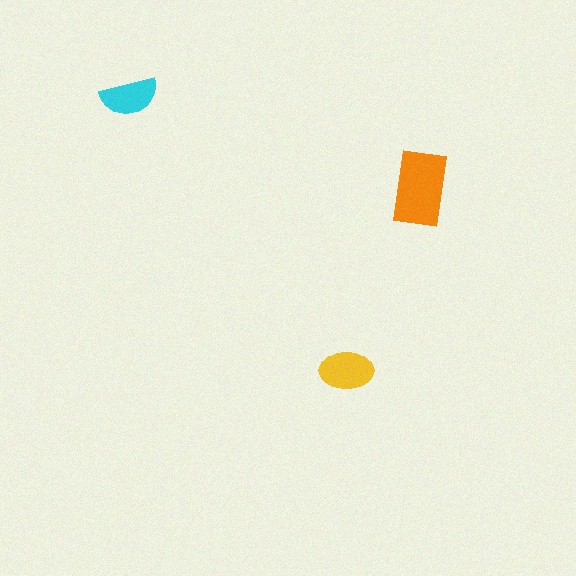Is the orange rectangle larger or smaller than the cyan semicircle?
Larger.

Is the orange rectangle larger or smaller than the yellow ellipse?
Larger.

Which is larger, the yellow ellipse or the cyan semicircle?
The yellow ellipse.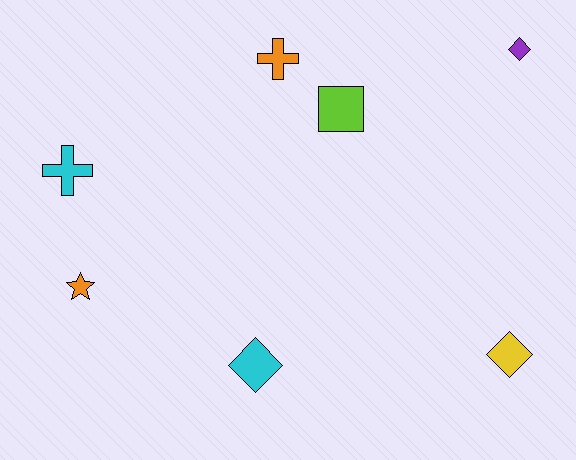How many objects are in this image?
There are 7 objects.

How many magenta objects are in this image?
There are no magenta objects.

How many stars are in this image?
There is 1 star.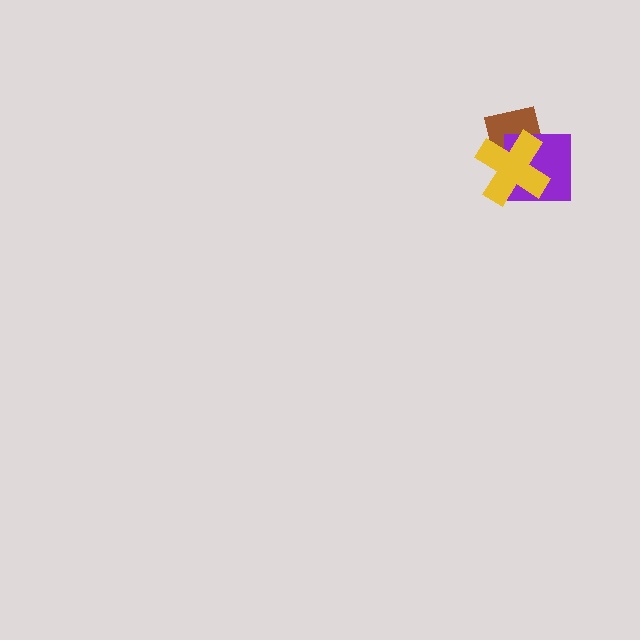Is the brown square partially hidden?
Yes, it is partially covered by another shape.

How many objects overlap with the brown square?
2 objects overlap with the brown square.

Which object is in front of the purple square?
The yellow cross is in front of the purple square.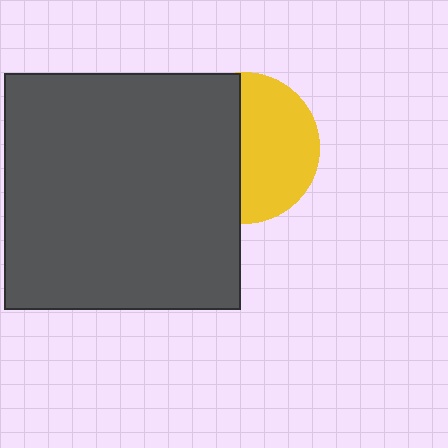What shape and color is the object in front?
The object in front is a dark gray square.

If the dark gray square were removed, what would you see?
You would see the complete yellow circle.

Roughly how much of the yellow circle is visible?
About half of it is visible (roughly 52%).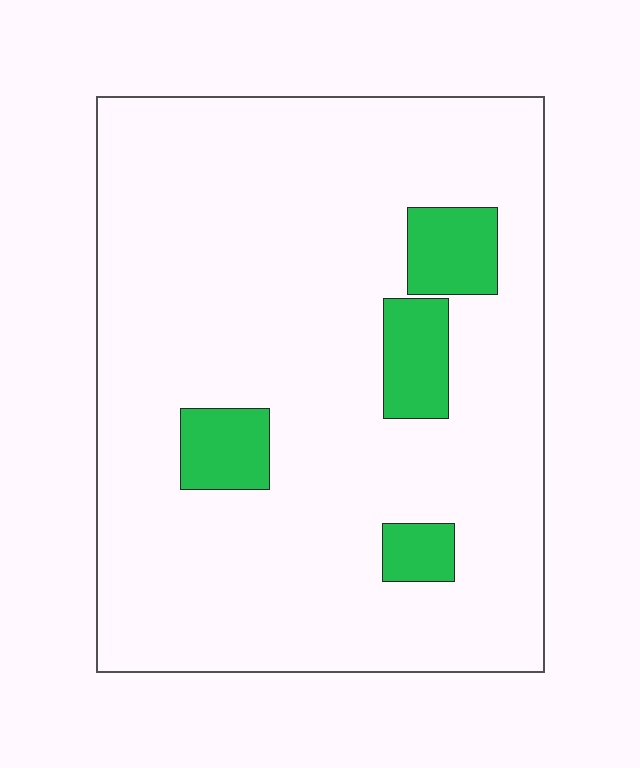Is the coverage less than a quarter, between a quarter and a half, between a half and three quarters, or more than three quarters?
Less than a quarter.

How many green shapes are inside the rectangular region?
4.